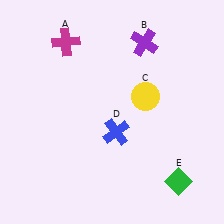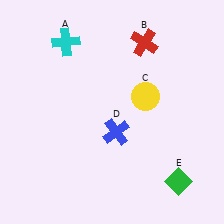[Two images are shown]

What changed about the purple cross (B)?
In Image 1, B is purple. In Image 2, it changed to red.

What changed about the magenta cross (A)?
In Image 1, A is magenta. In Image 2, it changed to cyan.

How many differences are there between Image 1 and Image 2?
There are 2 differences between the two images.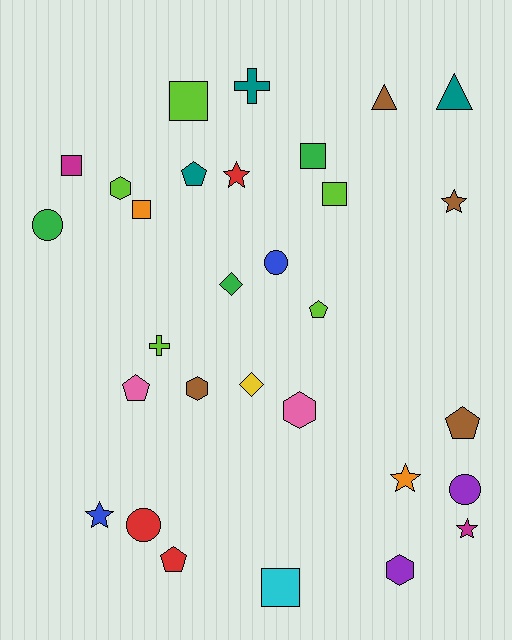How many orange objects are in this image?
There are 2 orange objects.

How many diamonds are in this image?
There are 2 diamonds.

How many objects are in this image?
There are 30 objects.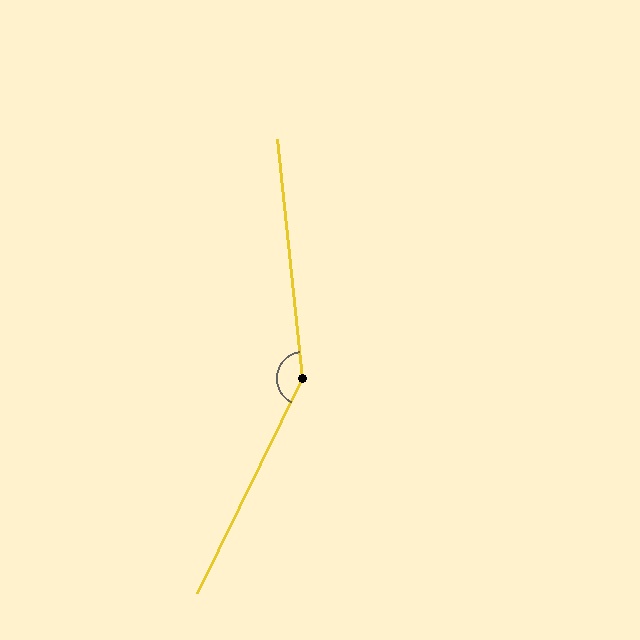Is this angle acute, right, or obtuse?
It is obtuse.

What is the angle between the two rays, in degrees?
Approximately 148 degrees.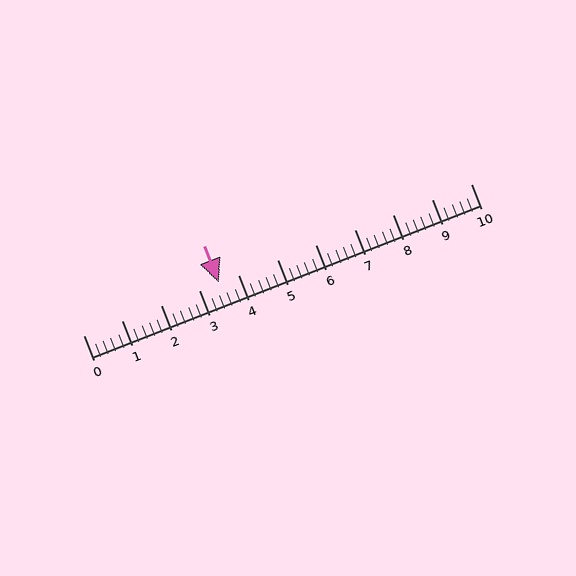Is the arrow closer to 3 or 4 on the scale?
The arrow is closer to 4.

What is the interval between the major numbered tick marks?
The major tick marks are spaced 1 units apart.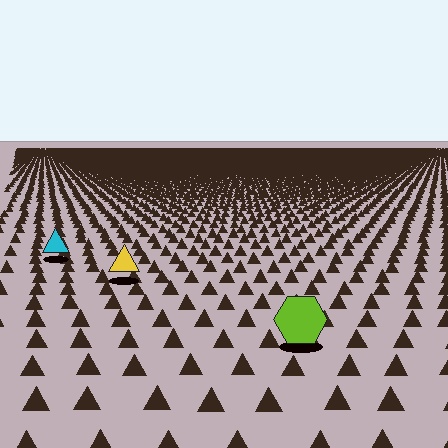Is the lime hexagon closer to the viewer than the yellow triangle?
Yes. The lime hexagon is closer — you can tell from the texture gradient: the ground texture is coarser near it.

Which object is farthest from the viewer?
The cyan triangle is farthest from the viewer. It appears smaller and the ground texture around it is denser.